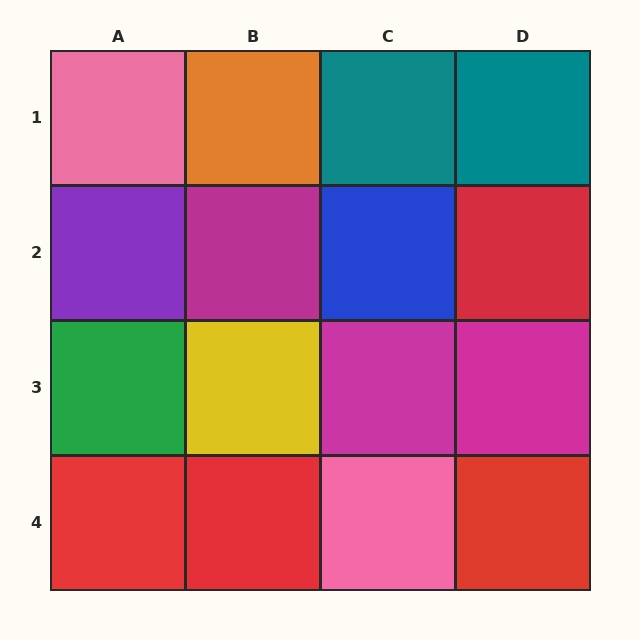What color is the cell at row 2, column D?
Red.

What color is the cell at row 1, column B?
Orange.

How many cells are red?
4 cells are red.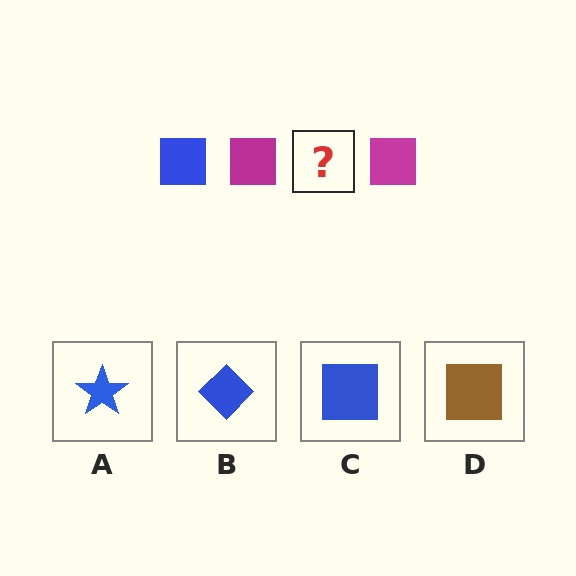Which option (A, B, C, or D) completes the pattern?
C.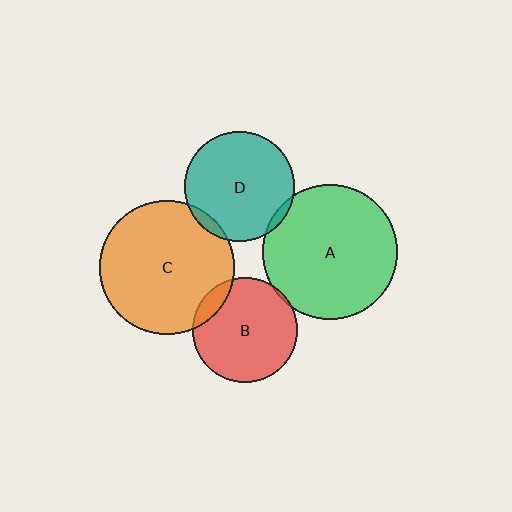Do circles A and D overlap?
Yes.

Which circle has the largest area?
Circle A (green).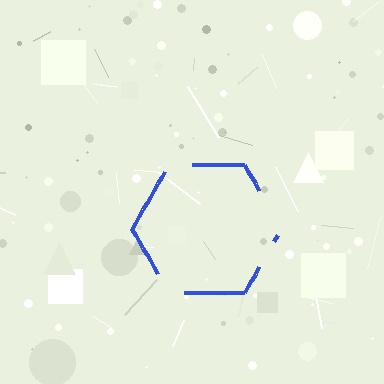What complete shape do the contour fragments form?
The contour fragments form a hexagon.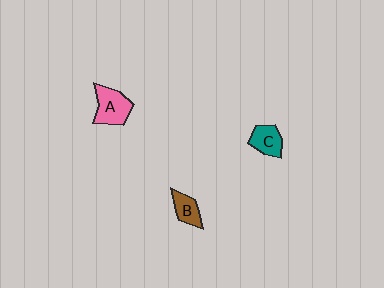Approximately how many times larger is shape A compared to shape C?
Approximately 1.4 times.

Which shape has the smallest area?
Shape B (brown).